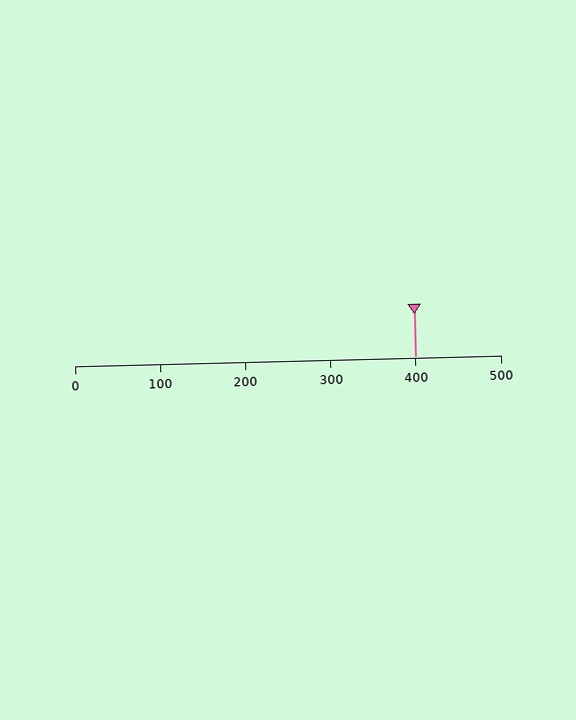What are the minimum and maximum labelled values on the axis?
The axis runs from 0 to 500.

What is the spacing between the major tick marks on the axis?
The major ticks are spaced 100 apart.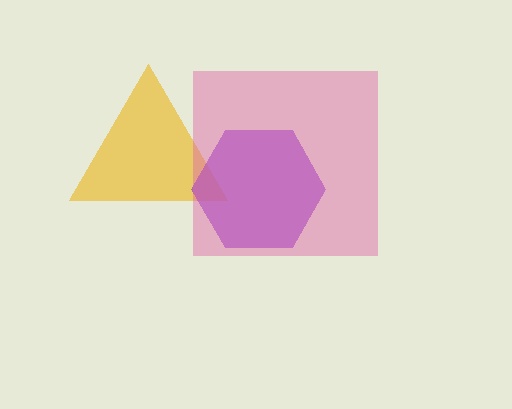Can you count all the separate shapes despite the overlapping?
Yes, there are 3 separate shapes.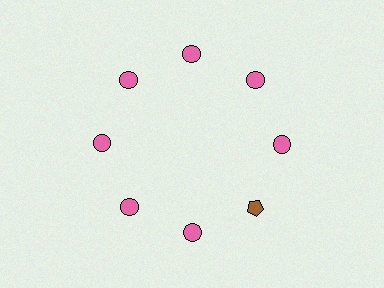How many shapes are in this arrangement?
There are 8 shapes arranged in a ring pattern.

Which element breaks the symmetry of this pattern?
The brown pentagon at roughly the 4 o'clock position breaks the symmetry. All other shapes are pink circles.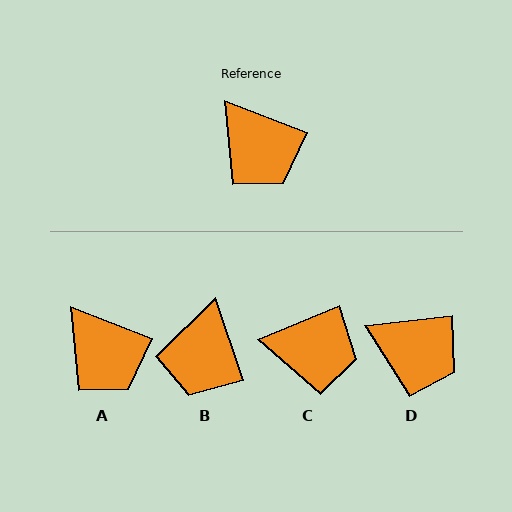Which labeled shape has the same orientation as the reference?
A.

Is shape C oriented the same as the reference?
No, it is off by about 43 degrees.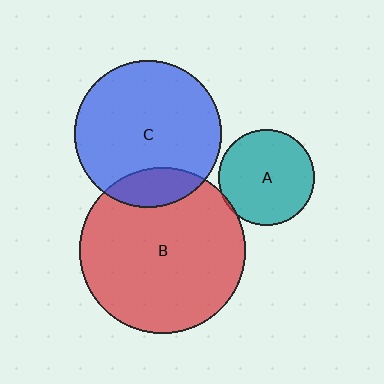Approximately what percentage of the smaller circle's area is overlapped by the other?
Approximately 15%.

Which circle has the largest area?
Circle B (red).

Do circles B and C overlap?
Yes.